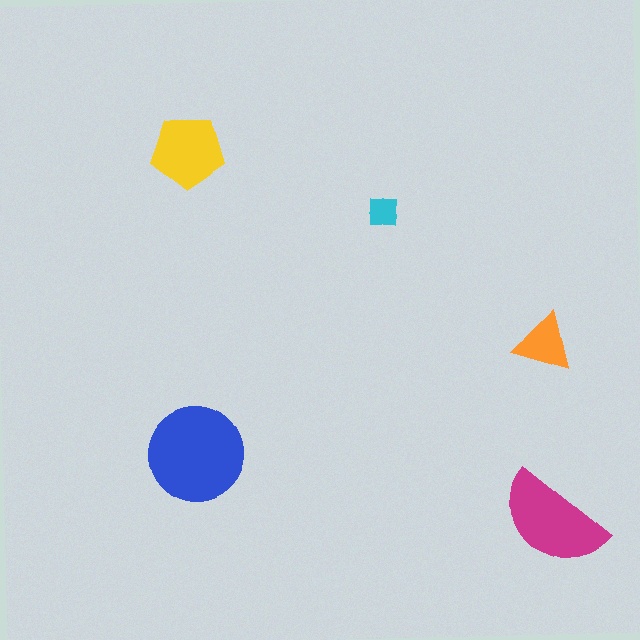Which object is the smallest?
The cyan square.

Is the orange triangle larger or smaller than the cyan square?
Larger.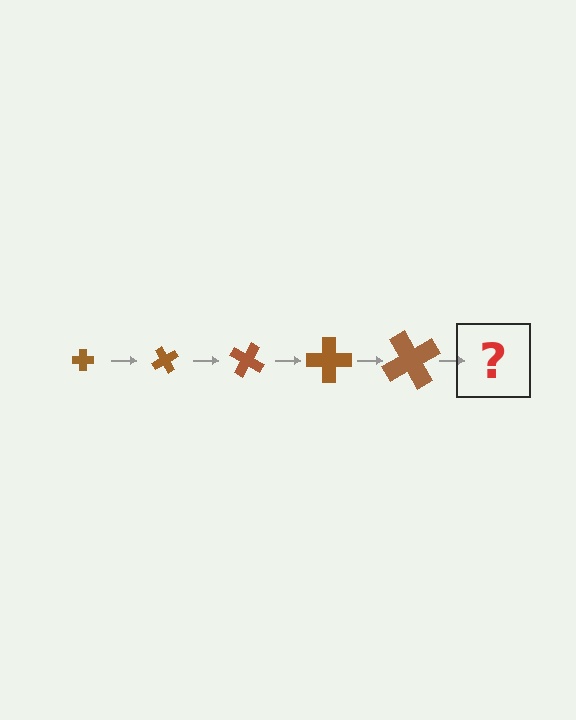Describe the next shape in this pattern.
It should be a cross, larger than the previous one and rotated 300 degrees from the start.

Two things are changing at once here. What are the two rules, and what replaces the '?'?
The two rules are that the cross grows larger each step and it rotates 60 degrees each step. The '?' should be a cross, larger than the previous one and rotated 300 degrees from the start.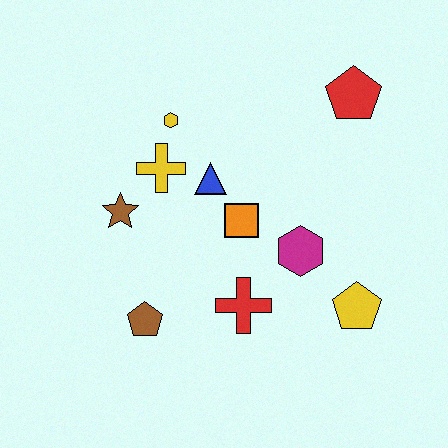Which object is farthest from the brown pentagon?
The red pentagon is farthest from the brown pentagon.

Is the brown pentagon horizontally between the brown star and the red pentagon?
Yes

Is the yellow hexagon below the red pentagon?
Yes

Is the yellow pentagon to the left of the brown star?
No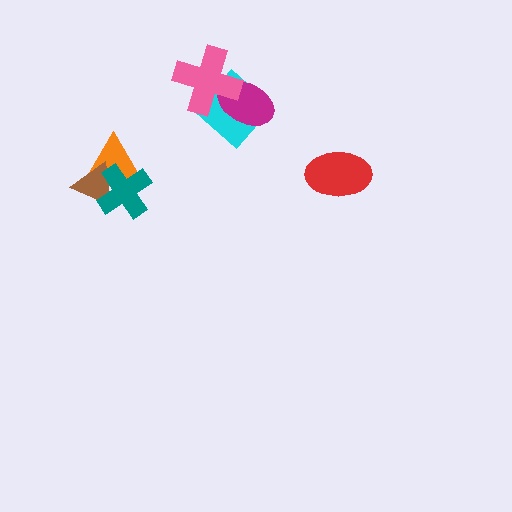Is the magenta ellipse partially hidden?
Yes, it is partially covered by another shape.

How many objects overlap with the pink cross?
2 objects overlap with the pink cross.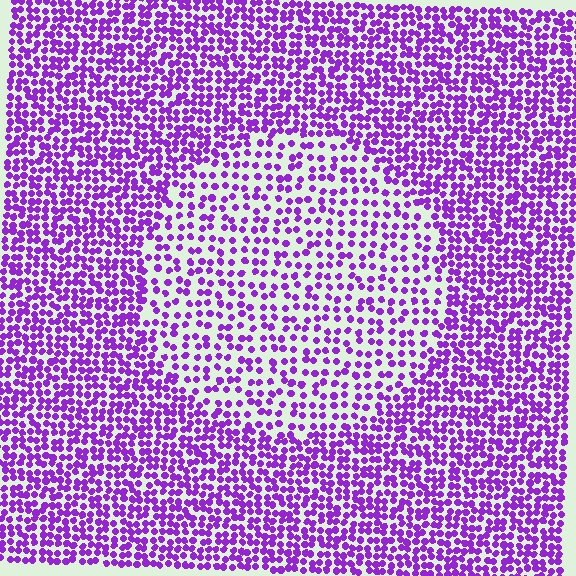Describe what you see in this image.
The image contains small purple elements arranged at two different densities. A circle-shaped region is visible where the elements are less densely packed than the surrounding area.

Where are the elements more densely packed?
The elements are more densely packed outside the circle boundary.